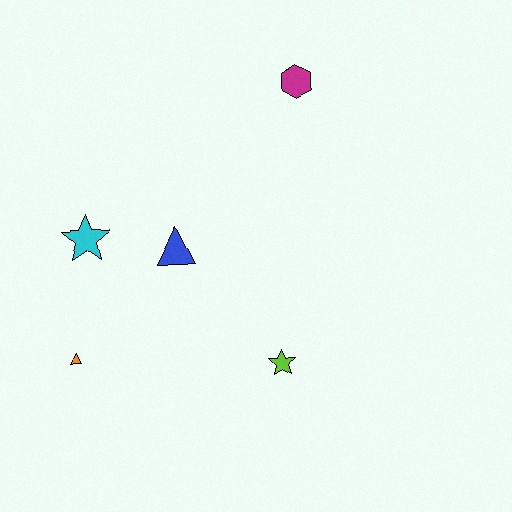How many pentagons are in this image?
There are no pentagons.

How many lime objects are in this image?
There is 1 lime object.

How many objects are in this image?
There are 5 objects.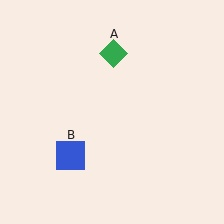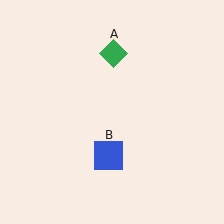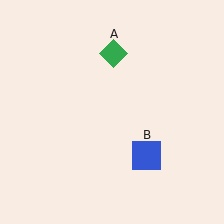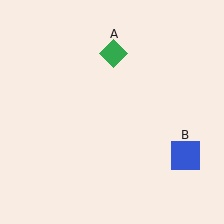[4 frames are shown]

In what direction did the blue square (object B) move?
The blue square (object B) moved right.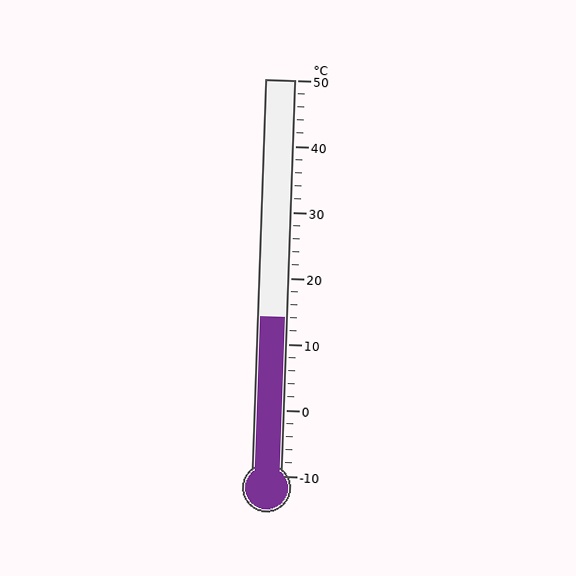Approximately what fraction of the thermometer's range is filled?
The thermometer is filled to approximately 40% of its range.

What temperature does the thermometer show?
The thermometer shows approximately 14°C.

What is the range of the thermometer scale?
The thermometer scale ranges from -10°C to 50°C.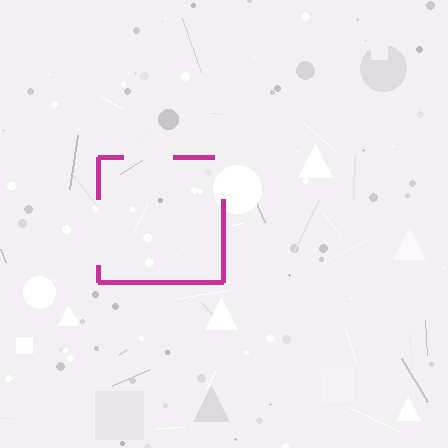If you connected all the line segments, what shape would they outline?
They would outline a square.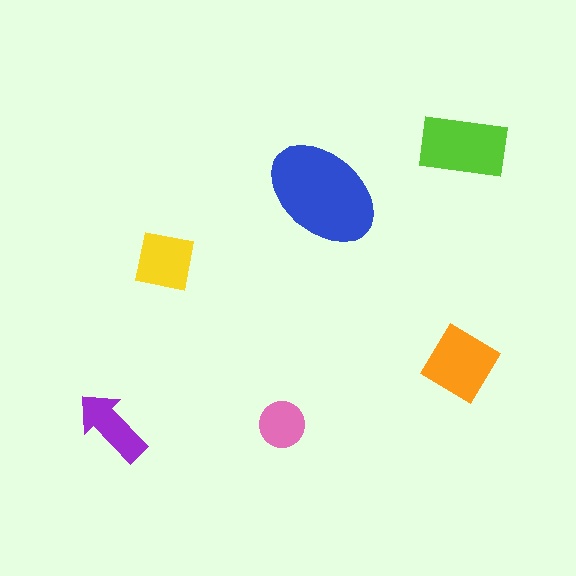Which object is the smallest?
The pink circle.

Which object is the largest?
The blue ellipse.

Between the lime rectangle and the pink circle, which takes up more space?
The lime rectangle.